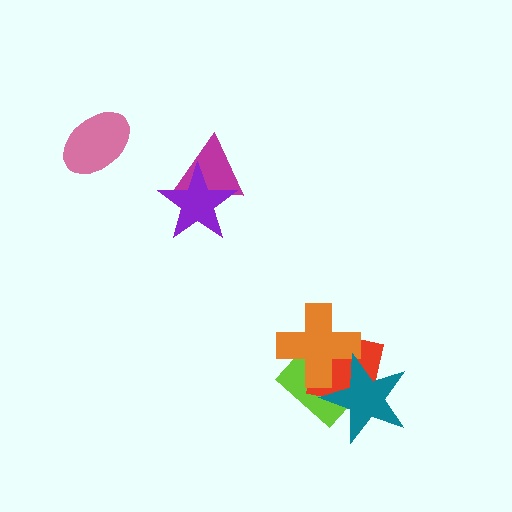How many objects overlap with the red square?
3 objects overlap with the red square.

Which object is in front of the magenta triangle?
The purple star is in front of the magenta triangle.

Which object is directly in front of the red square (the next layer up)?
The orange cross is directly in front of the red square.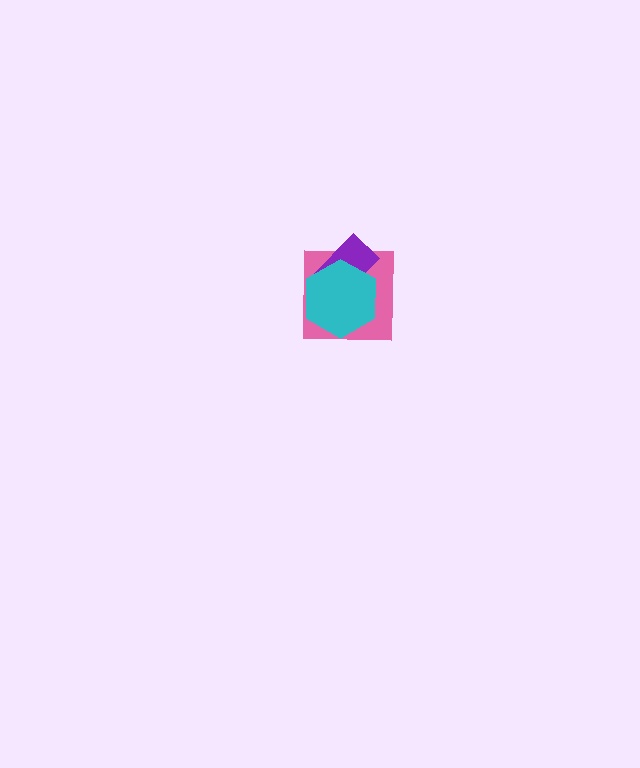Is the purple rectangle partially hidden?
Yes, it is partially covered by another shape.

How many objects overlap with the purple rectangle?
2 objects overlap with the purple rectangle.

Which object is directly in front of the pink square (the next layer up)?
The purple rectangle is directly in front of the pink square.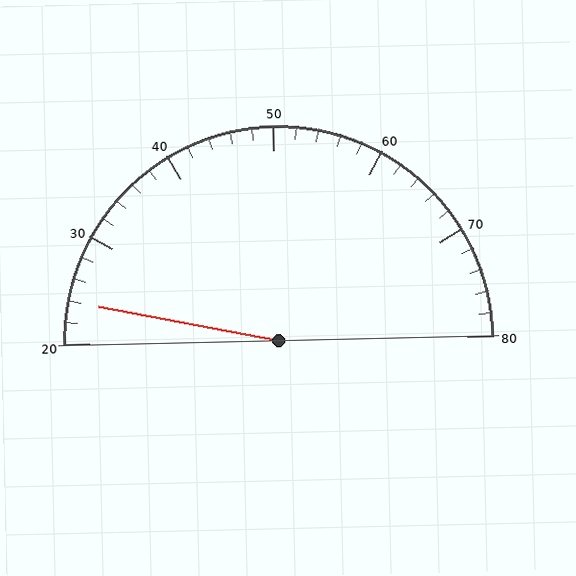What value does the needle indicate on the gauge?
The needle indicates approximately 24.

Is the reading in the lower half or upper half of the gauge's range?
The reading is in the lower half of the range (20 to 80).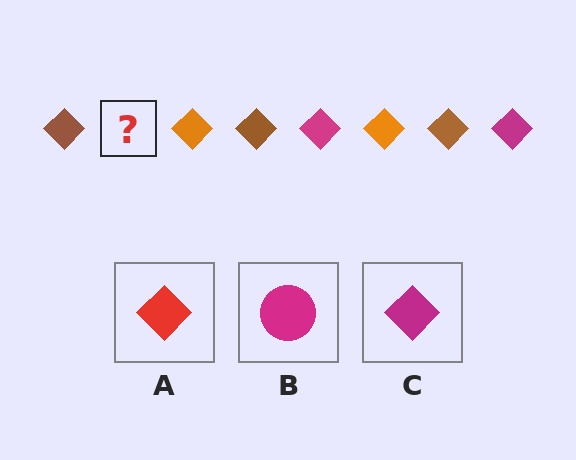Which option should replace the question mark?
Option C.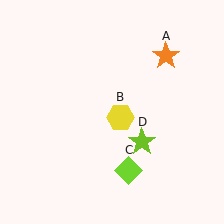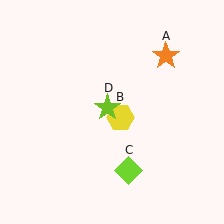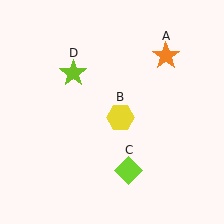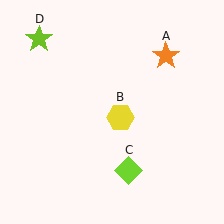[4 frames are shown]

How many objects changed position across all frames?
1 object changed position: lime star (object D).